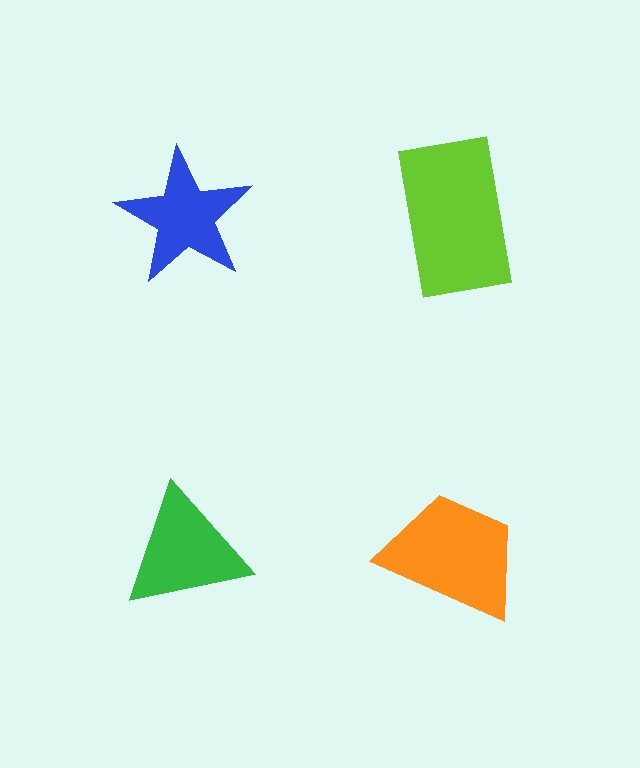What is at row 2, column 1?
A green triangle.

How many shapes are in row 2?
2 shapes.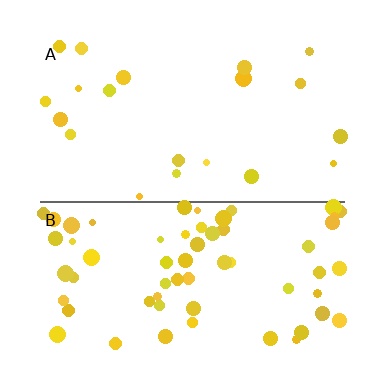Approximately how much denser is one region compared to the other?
Approximately 3.0× — region B over region A.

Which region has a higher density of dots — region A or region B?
B (the bottom).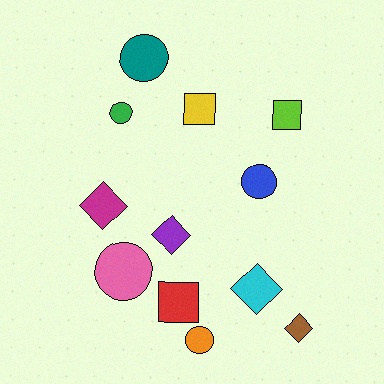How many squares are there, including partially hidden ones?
There are 3 squares.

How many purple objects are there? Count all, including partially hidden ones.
There is 1 purple object.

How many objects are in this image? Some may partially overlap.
There are 12 objects.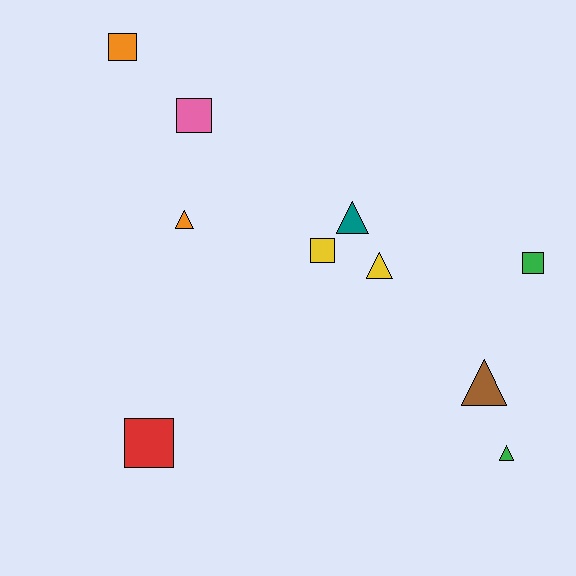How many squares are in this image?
There are 5 squares.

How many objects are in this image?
There are 10 objects.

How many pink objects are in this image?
There is 1 pink object.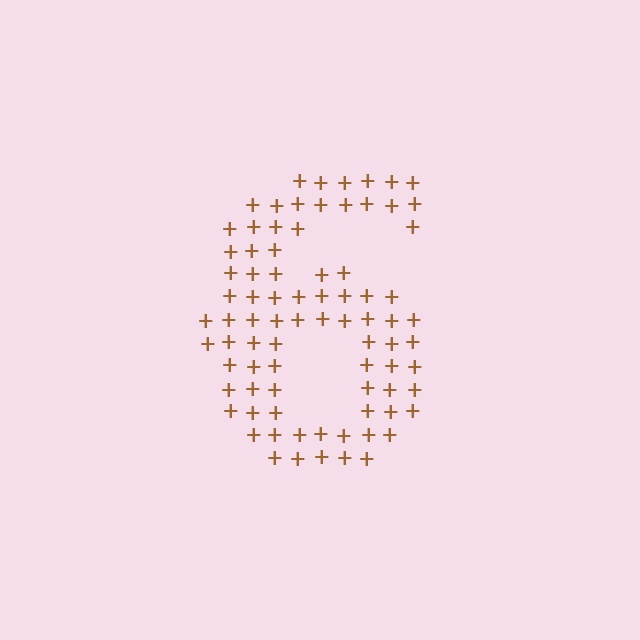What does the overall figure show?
The overall figure shows the digit 6.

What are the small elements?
The small elements are plus signs.